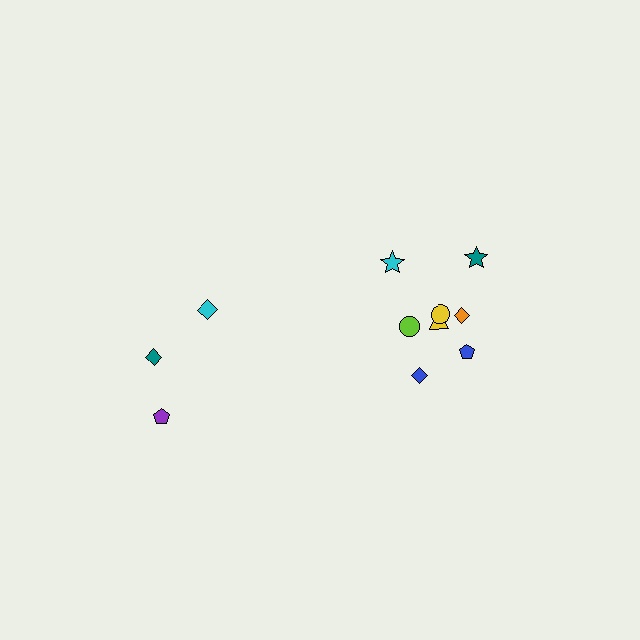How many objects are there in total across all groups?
There are 11 objects.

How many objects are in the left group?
There are 3 objects.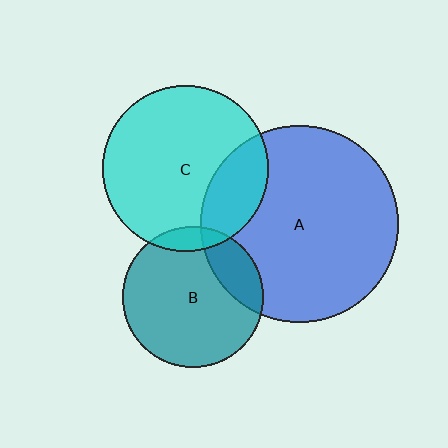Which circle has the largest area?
Circle A (blue).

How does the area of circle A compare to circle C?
Approximately 1.4 times.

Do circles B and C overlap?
Yes.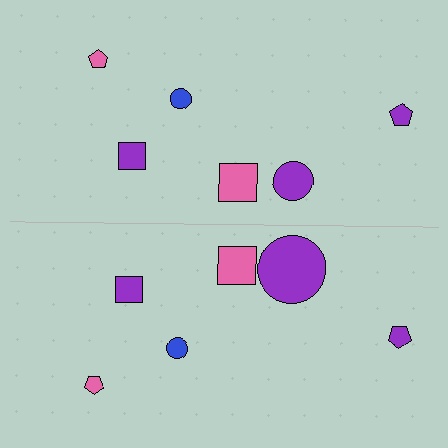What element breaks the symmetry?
The purple circle on the bottom side has a different size than its mirror counterpart.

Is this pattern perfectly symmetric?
No, the pattern is not perfectly symmetric. The purple circle on the bottom side has a different size than its mirror counterpart.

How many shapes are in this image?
There are 12 shapes in this image.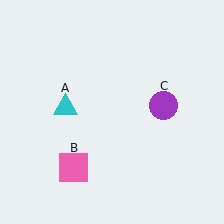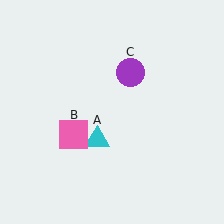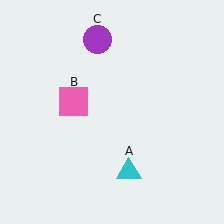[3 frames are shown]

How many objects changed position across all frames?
3 objects changed position: cyan triangle (object A), pink square (object B), purple circle (object C).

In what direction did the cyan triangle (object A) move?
The cyan triangle (object A) moved down and to the right.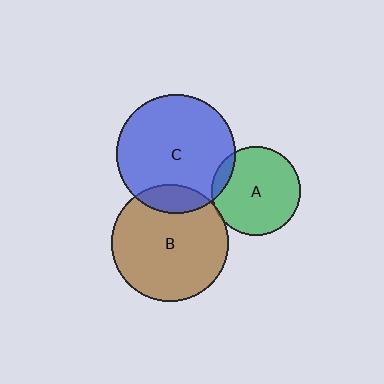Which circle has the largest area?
Circle C (blue).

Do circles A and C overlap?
Yes.